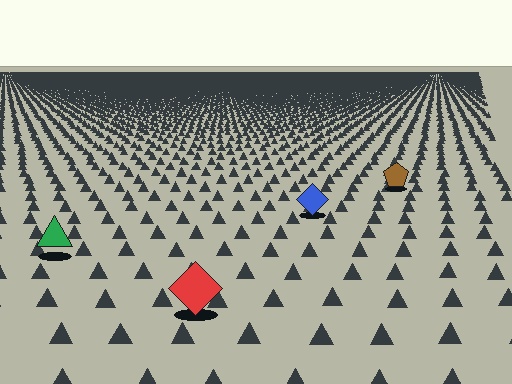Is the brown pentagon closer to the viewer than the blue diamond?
No. The blue diamond is closer — you can tell from the texture gradient: the ground texture is coarser near it.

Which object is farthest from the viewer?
The brown pentagon is farthest from the viewer. It appears smaller and the ground texture around it is denser.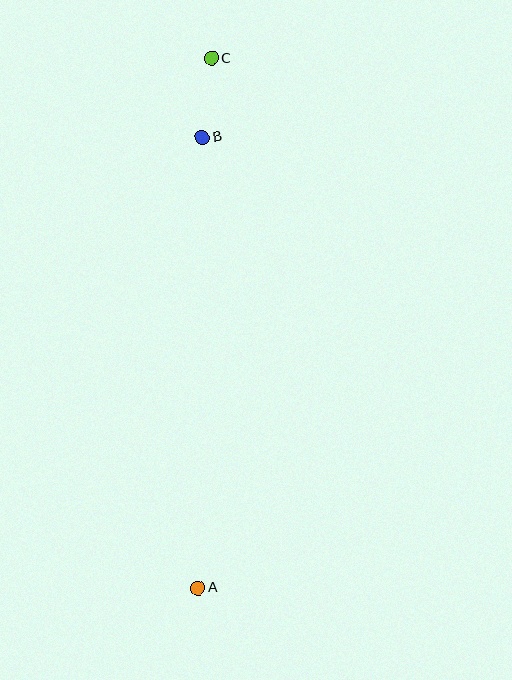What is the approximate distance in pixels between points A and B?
The distance between A and B is approximately 450 pixels.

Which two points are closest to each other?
Points B and C are closest to each other.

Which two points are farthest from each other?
Points A and C are farthest from each other.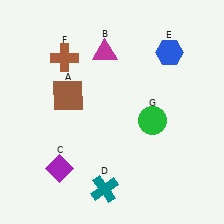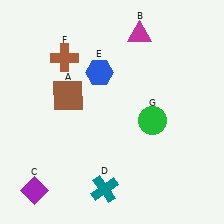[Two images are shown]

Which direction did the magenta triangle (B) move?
The magenta triangle (B) moved right.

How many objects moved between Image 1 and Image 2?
3 objects moved between the two images.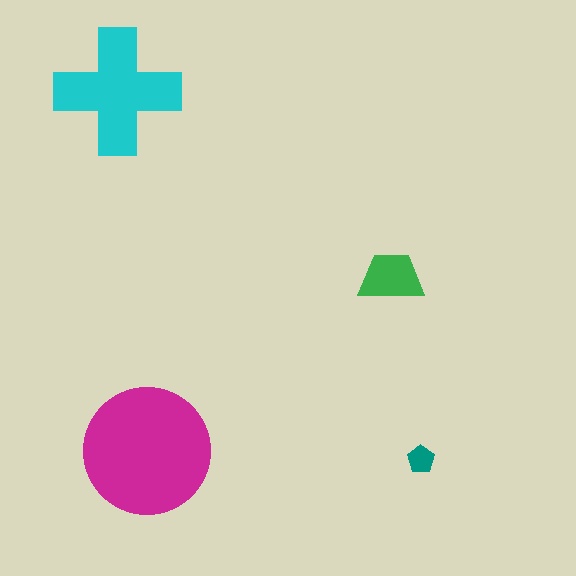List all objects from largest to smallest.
The magenta circle, the cyan cross, the green trapezoid, the teal pentagon.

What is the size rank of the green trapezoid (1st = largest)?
3rd.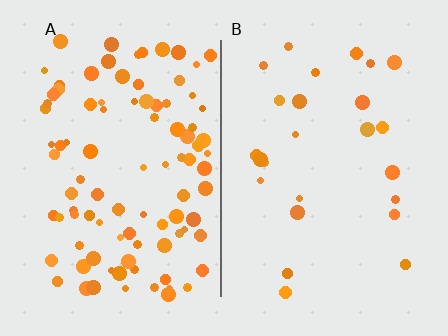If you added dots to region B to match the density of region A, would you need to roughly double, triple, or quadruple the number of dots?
Approximately quadruple.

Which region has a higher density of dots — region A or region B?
A (the left).